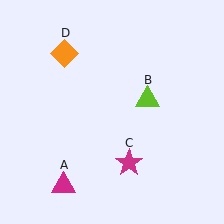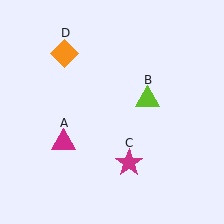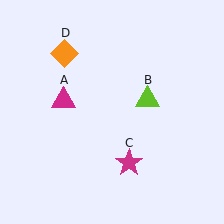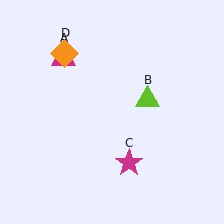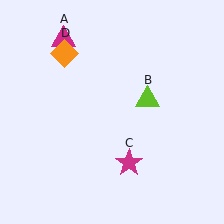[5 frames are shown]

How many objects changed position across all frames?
1 object changed position: magenta triangle (object A).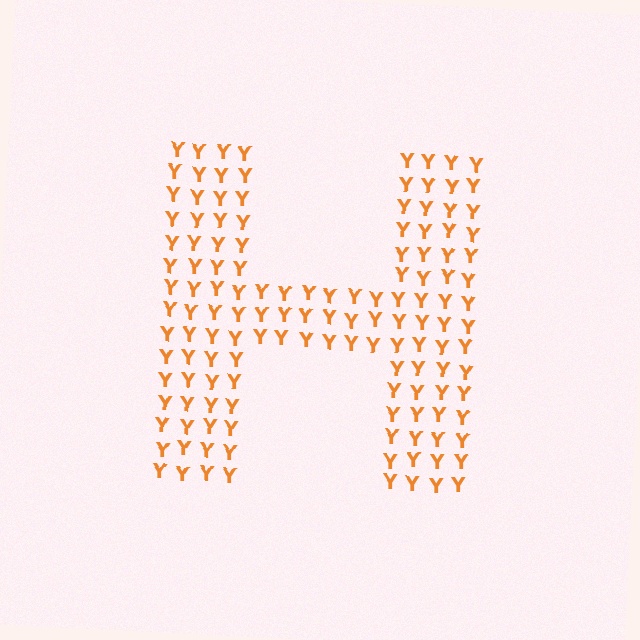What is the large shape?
The large shape is the letter H.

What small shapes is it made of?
It is made of small letter Y's.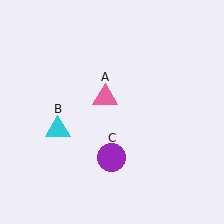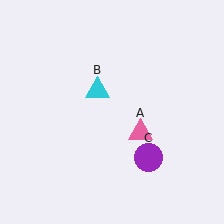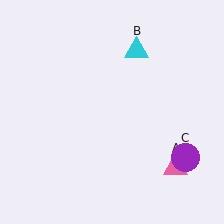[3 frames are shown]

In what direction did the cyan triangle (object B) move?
The cyan triangle (object B) moved up and to the right.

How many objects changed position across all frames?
3 objects changed position: pink triangle (object A), cyan triangle (object B), purple circle (object C).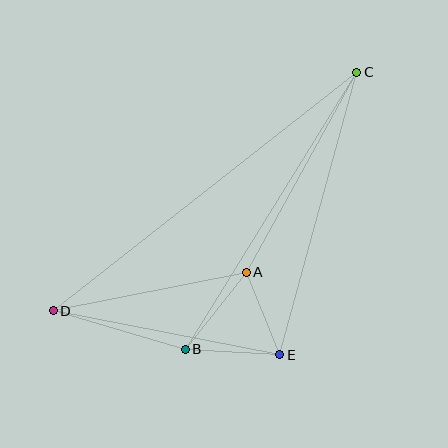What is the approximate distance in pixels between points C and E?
The distance between C and E is approximately 293 pixels.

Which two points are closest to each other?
Points A and E are closest to each other.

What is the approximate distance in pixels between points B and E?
The distance between B and E is approximately 94 pixels.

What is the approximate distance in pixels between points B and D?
The distance between B and D is approximately 138 pixels.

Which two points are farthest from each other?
Points C and D are farthest from each other.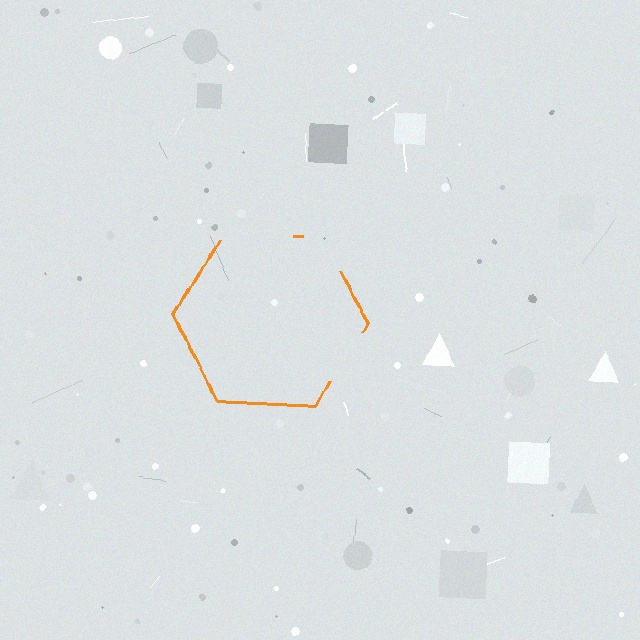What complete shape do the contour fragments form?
The contour fragments form a hexagon.